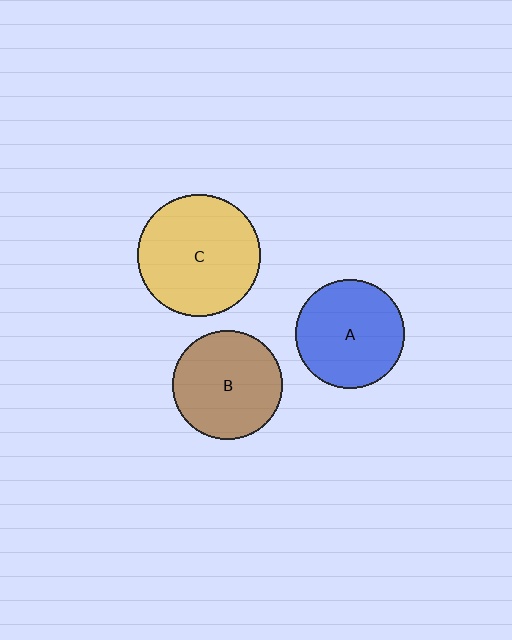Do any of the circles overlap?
No, none of the circles overlap.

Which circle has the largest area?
Circle C (yellow).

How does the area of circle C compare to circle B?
Approximately 1.2 times.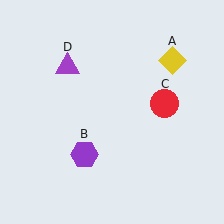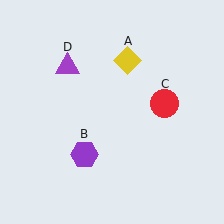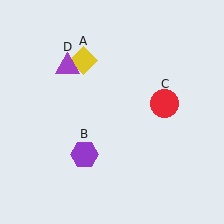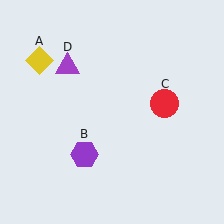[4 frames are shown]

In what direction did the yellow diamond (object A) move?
The yellow diamond (object A) moved left.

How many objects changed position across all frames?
1 object changed position: yellow diamond (object A).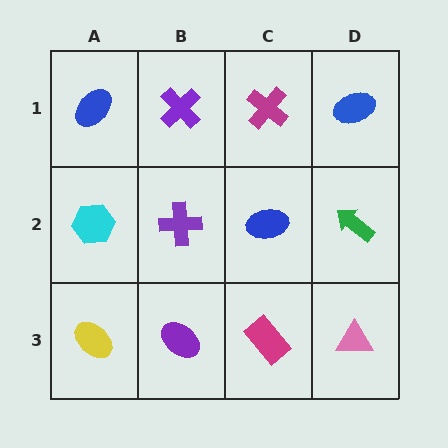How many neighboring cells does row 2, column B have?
4.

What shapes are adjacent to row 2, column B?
A purple cross (row 1, column B), a purple ellipse (row 3, column B), a cyan hexagon (row 2, column A), a blue ellipse (row 2, column C).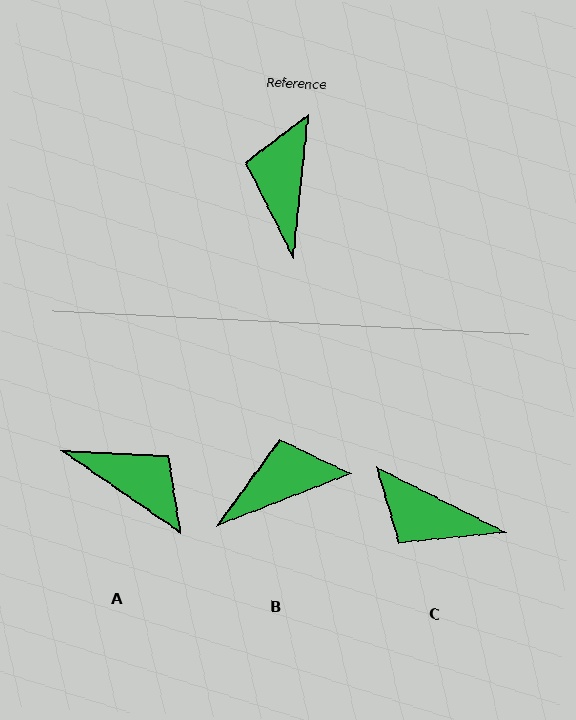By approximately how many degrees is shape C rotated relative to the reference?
Approximately 69 degrees counter-clockwise.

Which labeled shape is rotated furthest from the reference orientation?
A, about 119 degrees away.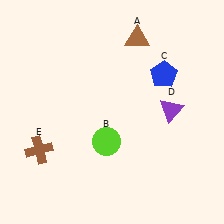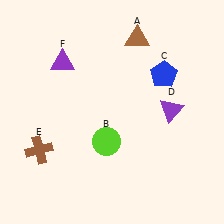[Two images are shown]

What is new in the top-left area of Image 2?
A purple triangle (F) was added in the top-left area of Image 2.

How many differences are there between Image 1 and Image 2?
There is 1 difference between the two images.